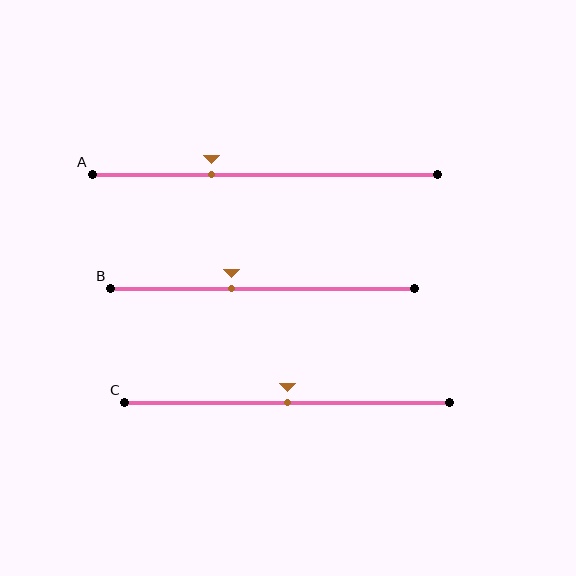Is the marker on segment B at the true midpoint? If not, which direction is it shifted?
No, the marker on segment B is shifted to the left by about 10% of the segment length.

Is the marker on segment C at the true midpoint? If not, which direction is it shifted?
Yes, the marker on segment C is at the true midpoint.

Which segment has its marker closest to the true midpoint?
Segment C has its marker closest to the true midpoint.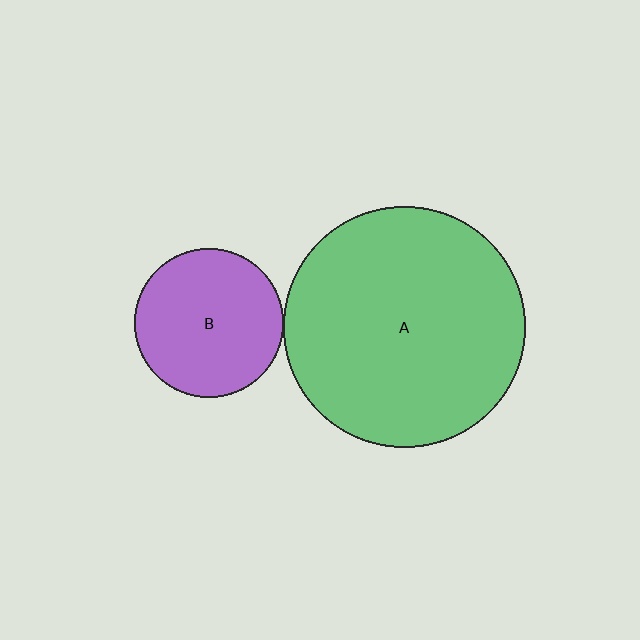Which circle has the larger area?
Circle A (green).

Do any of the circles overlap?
No, none of the circles overlap.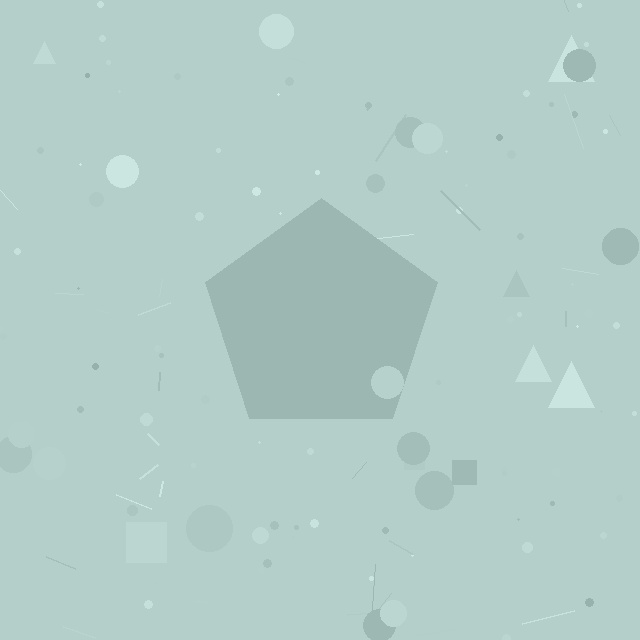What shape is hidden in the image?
A pentagon is hidden in the image.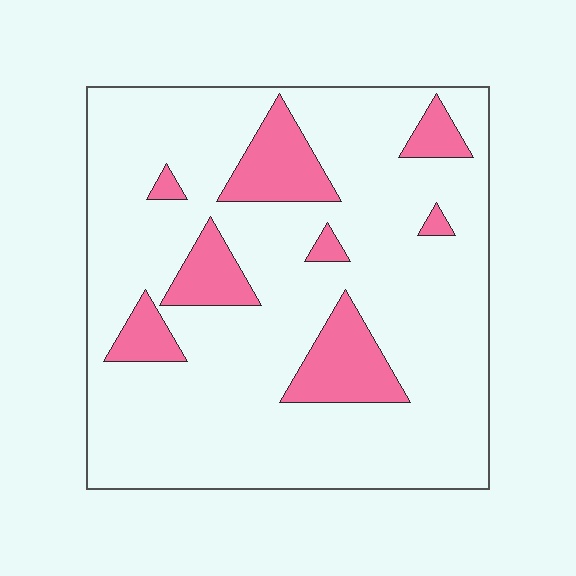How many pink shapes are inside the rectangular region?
8.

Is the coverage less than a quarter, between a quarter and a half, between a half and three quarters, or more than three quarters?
Less than a quarter.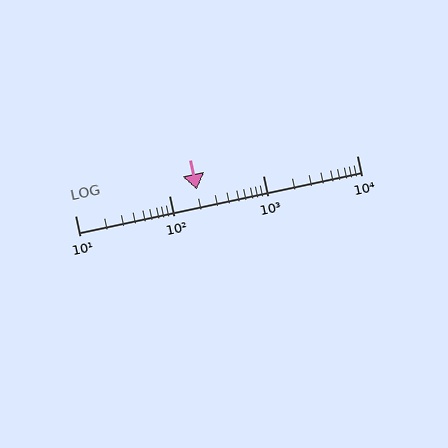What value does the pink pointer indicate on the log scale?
The pointer indicates approximately 200.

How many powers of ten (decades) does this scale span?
The scale spans 3 decades, from 10 to 10000.